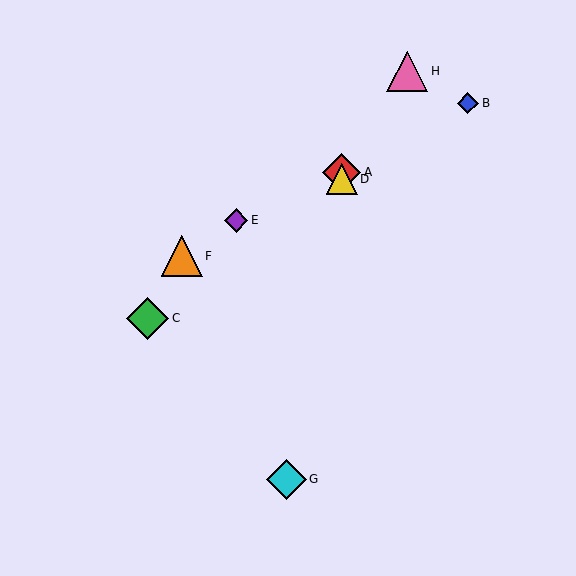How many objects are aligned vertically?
2 objects (A, D) are aligned vertically.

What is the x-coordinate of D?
Object D is at x≈342.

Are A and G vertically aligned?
No, A is at x≈342 and G is at x≈286.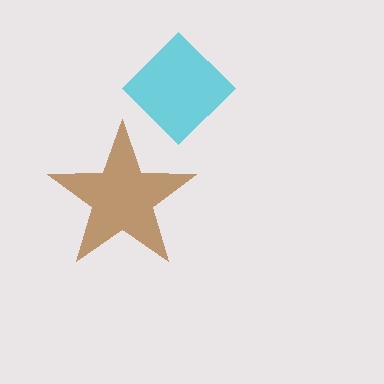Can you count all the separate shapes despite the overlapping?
Yes, there are 2 separate shapes.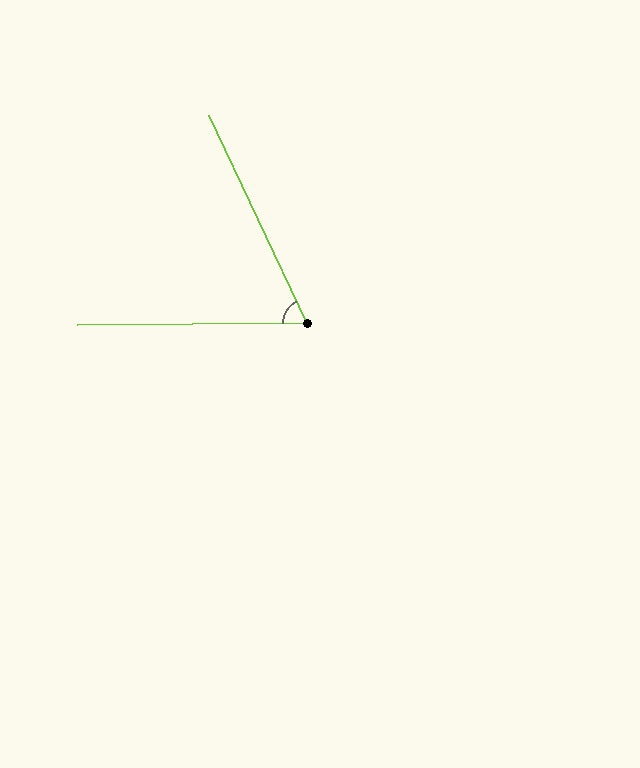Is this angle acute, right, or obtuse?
It is acute.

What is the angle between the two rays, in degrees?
Approximately 65 degrees.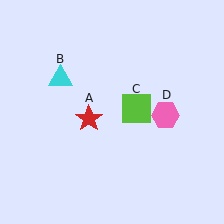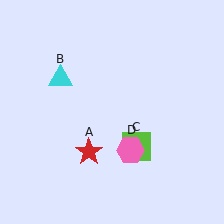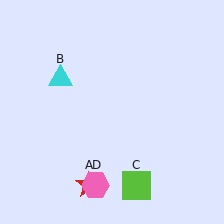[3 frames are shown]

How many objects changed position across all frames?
3 objects changed position: red star (object A), lime square (object C), pink hexagon (object D).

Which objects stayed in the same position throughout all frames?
Cyan triangle (object B) remained stationary.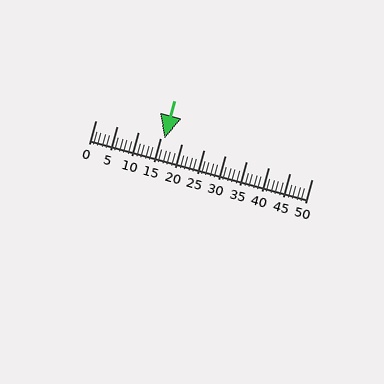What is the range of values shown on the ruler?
The ruler shows values from 0 to 50.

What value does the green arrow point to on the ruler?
The green arrow points to approximately 16.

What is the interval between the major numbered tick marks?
The major tick marks are spaced 5 units apart.